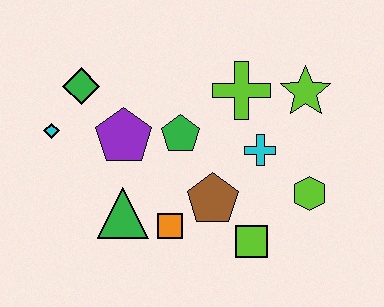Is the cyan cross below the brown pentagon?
No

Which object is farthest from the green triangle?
The lime star is farthest from the green triangle.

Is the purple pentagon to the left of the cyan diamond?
No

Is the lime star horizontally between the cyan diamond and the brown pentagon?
No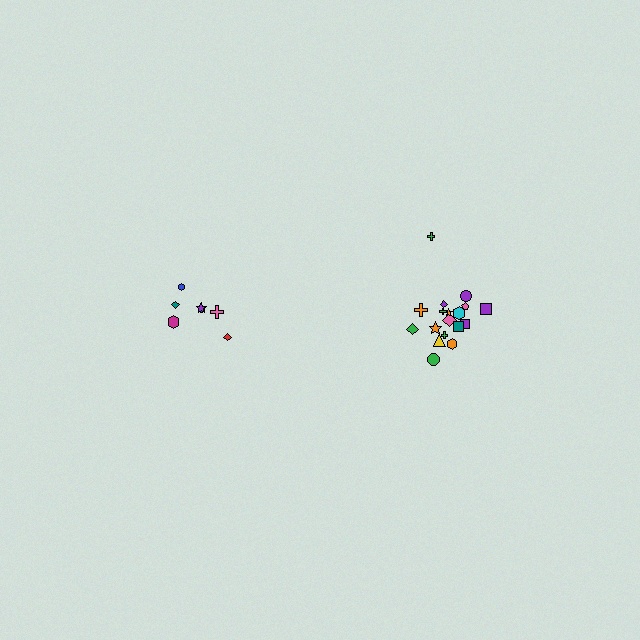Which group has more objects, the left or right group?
The right group.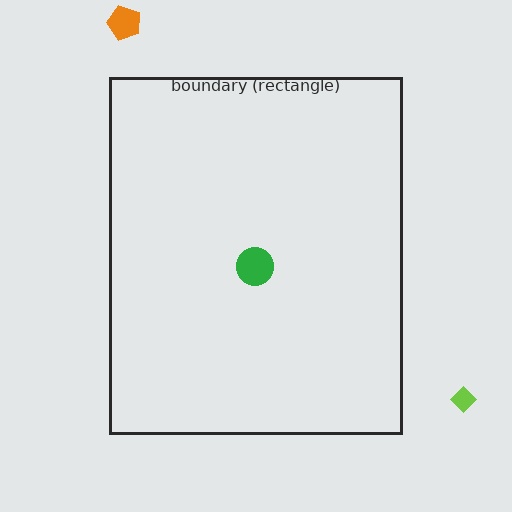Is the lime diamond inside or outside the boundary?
Outside.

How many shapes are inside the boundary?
1 inside, 2 outside.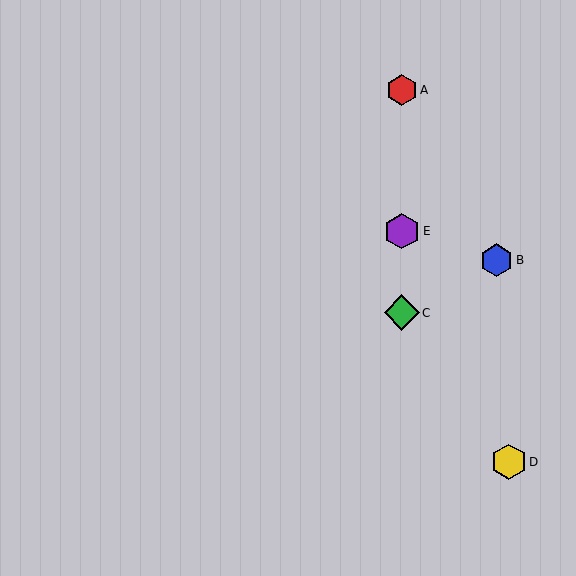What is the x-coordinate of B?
Object B is at x≈497.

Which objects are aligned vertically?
Objects A, C, E are aligned vertically.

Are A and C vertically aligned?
Yes, both are at x≈402.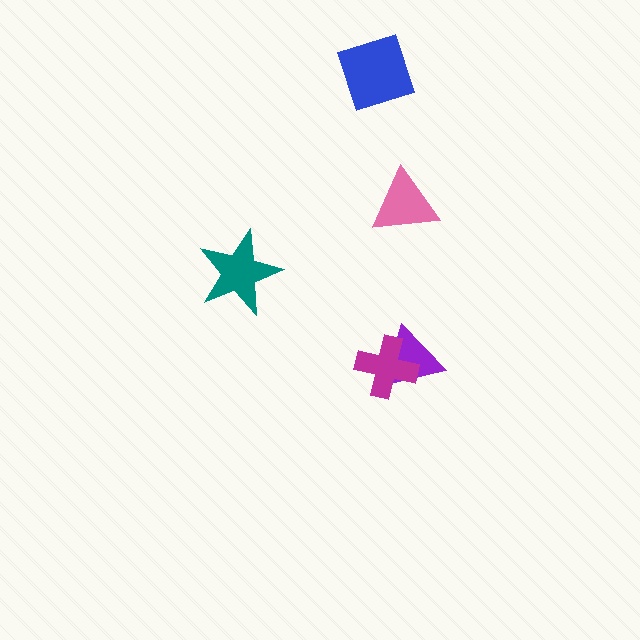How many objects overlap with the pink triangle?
0 objects overlap with the pink triangle.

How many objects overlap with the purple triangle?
1 object overlaps with the purple triangle.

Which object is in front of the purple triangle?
The magenta cross is in front of the purple triangle.